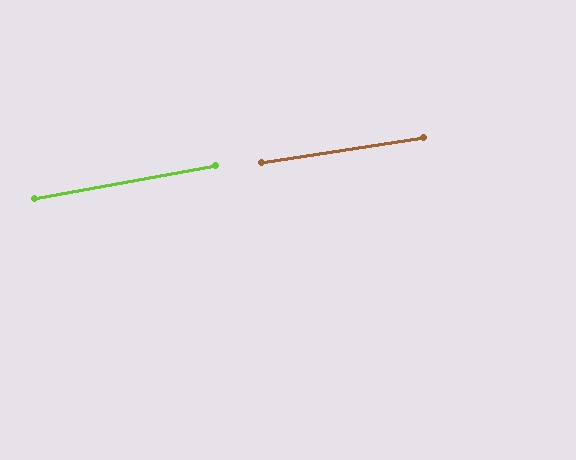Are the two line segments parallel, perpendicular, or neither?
Parallel — their directions differ by only 1.6°.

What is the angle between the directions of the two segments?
Approximately 2 degrees.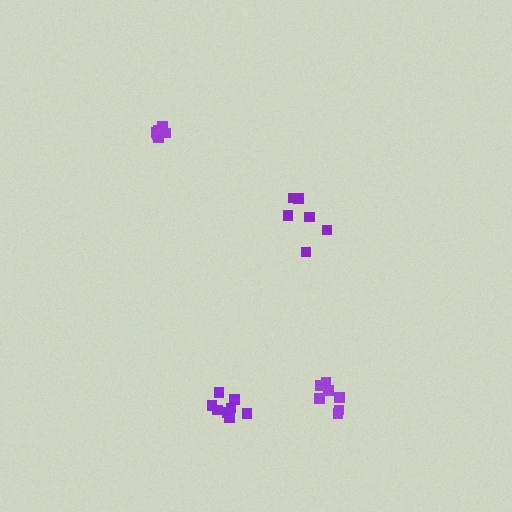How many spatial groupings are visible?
There are 4 spatial groupings.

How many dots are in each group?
Group 1: 6 dots, Group 2: 7 dots, Group 3: 6 dots, Group 4: 8 dots (27 total).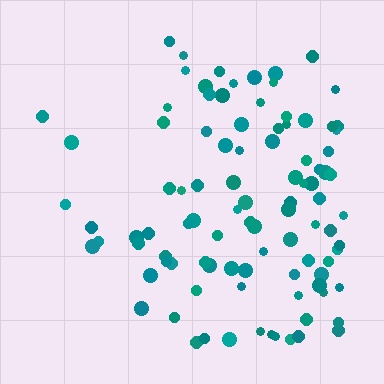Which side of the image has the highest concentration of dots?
The right.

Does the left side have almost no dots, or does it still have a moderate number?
Still a moderate number, just noticeably fewer than the right.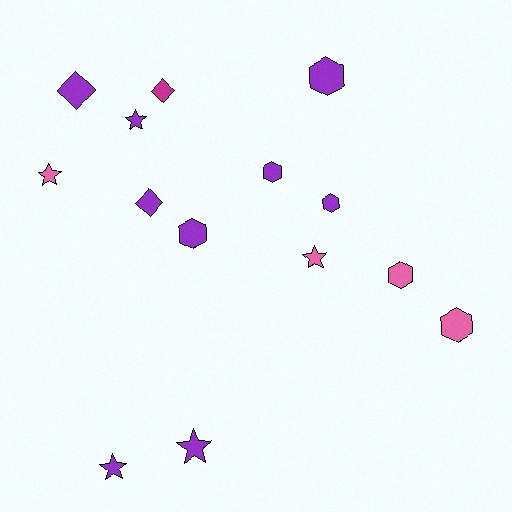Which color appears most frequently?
Purple, with 9 objects.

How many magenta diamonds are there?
There is 1 magenta diamond.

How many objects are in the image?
There are 14 objects.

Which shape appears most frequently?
Hexagon, with 6 objects.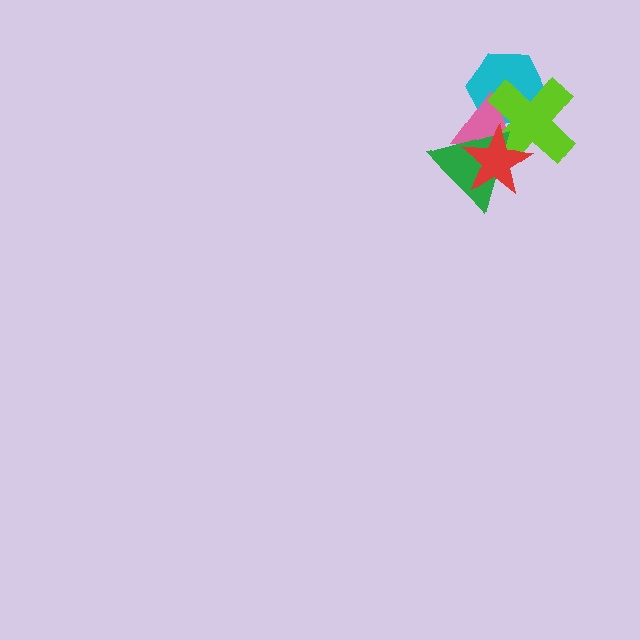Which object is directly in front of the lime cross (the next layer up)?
The green triangle is directly in front of the lime cross.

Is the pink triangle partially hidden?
Yes, it is partially covered by another shape.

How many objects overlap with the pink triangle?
4 objects overlap with the pink triangle.